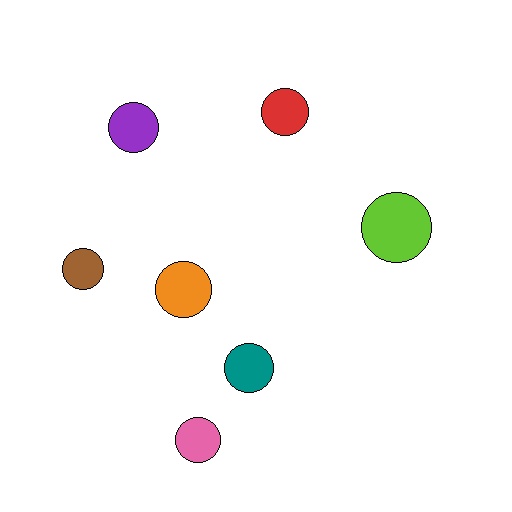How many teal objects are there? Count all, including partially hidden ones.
There is 1 teal object.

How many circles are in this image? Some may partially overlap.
There are 7 circles.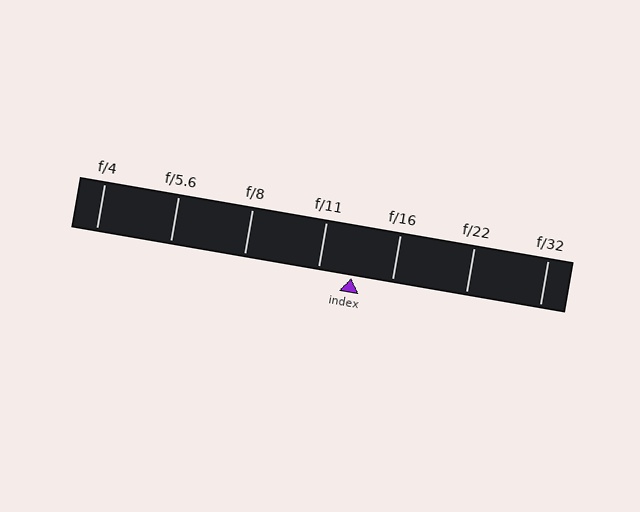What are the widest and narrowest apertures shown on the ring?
The widest aperture shown is f/4 and the narrowest is f/32.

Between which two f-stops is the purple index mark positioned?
The index mark is between f/11 and f/16.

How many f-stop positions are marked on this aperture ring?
There are 7 f-stop positions marked.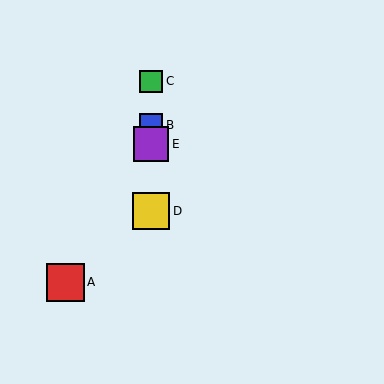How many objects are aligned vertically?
4 objects (B, C, D, E) are aligned vertically.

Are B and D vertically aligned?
Yes, both are at x≈151.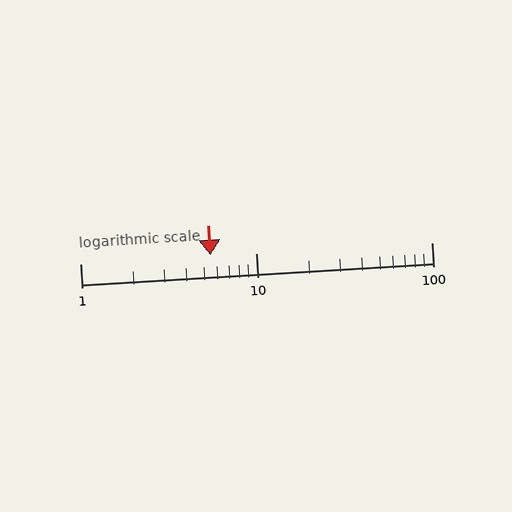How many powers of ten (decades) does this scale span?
The scale spans 2 decades, from 1 to 100.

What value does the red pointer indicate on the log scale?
The pointer indicates approximately 5.5.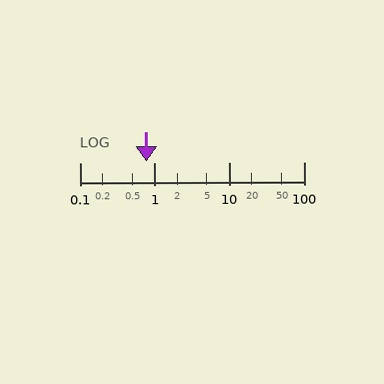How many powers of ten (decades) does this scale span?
The scale spans 3 decades, from 0.1 to 100.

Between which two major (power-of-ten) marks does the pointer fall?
The pointer is between 0.1 and 1.